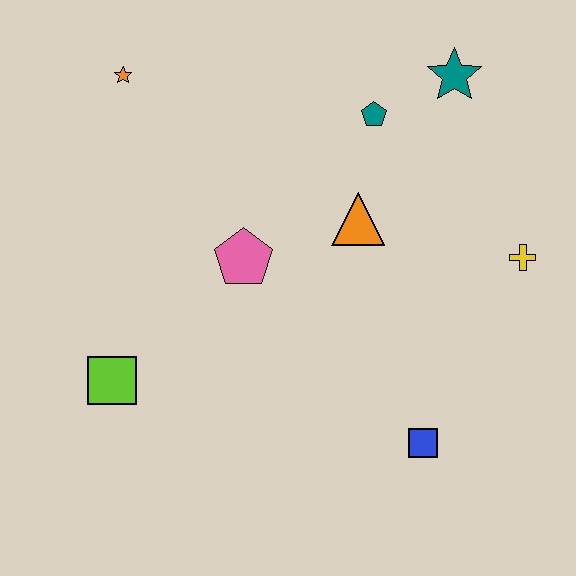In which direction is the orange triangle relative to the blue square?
The orange triangle is above the blue square.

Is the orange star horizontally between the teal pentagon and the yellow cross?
No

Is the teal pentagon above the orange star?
No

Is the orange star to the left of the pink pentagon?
Yes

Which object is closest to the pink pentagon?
The orange triangle is closest to the pink pentagon.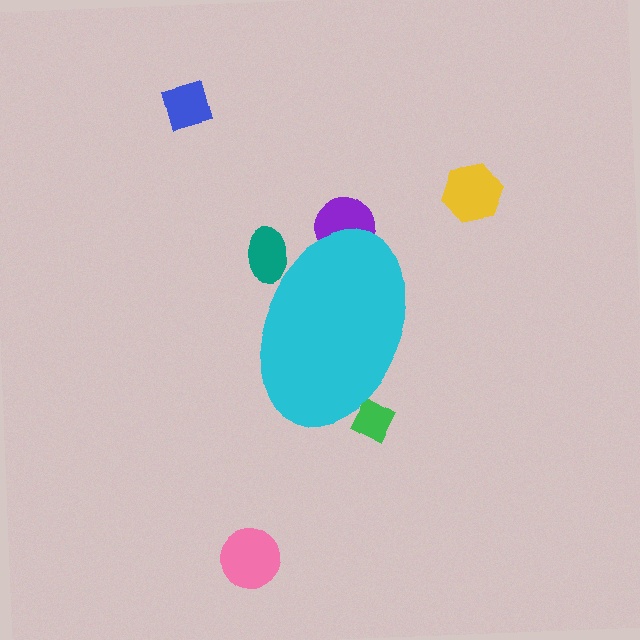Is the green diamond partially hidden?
Yes, the green diamond is partially hidden behind the cyan ellipse.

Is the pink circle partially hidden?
No, the pink circle is fully visible.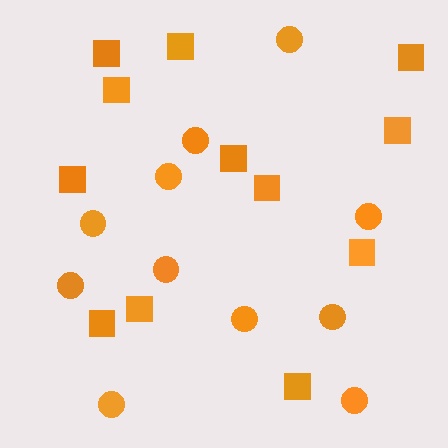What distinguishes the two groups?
There are 2 groups: one group of circles (11) and one group of squares (12).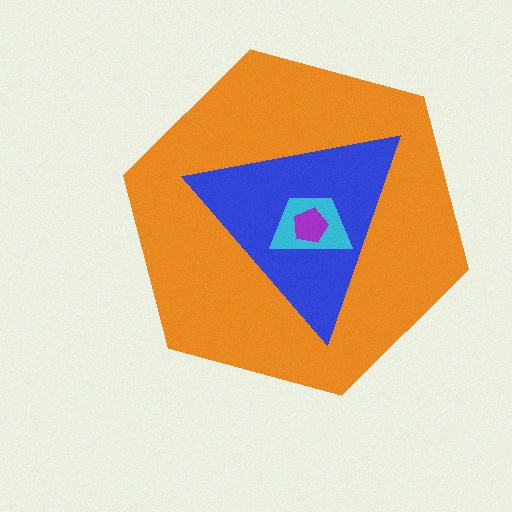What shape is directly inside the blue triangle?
The cyan trapezoid.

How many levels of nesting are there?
4.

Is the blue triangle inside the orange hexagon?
Yes.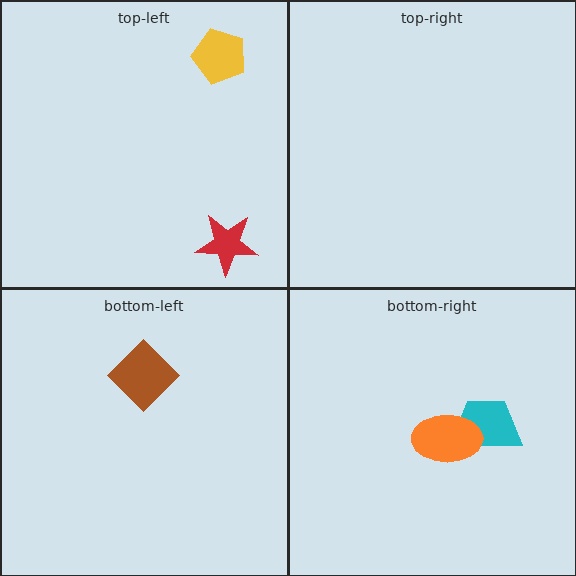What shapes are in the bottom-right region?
The cyan trapezoid, the orange ellipse.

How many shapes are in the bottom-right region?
2.